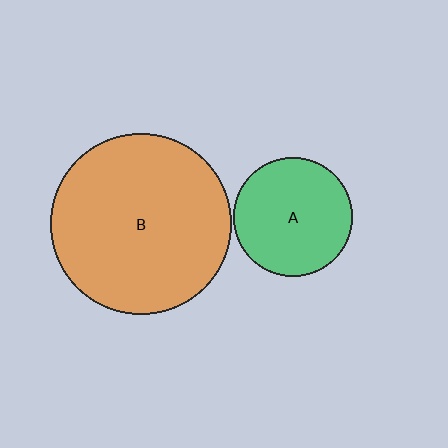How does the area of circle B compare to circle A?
Approximately 2.3 times.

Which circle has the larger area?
Circle B (orange).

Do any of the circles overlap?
No, none of the circles overlap.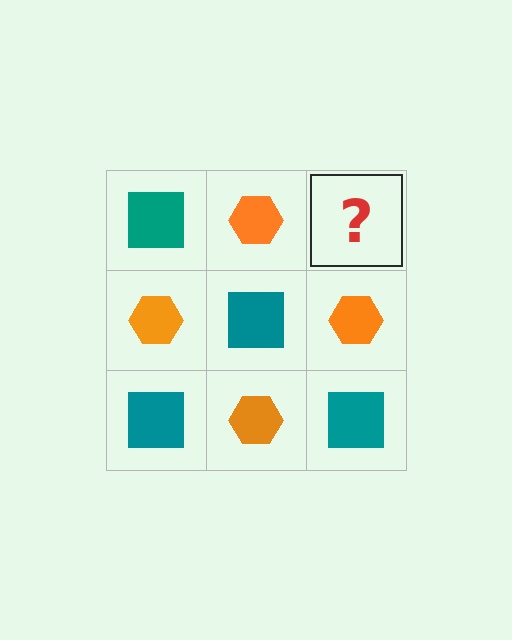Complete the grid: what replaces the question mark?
The question mark should be replaced with a teal square.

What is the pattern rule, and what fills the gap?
The rule is that it alternates teal square and orange hexagon in a checkerboard pattern. The gap should be filled with a teal square.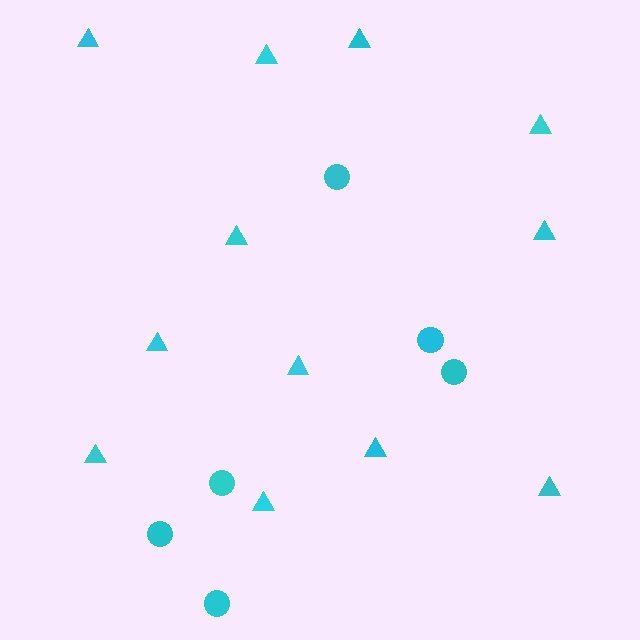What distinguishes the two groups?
There are 2 groups: one group of circles (6) and one group of triangles (12).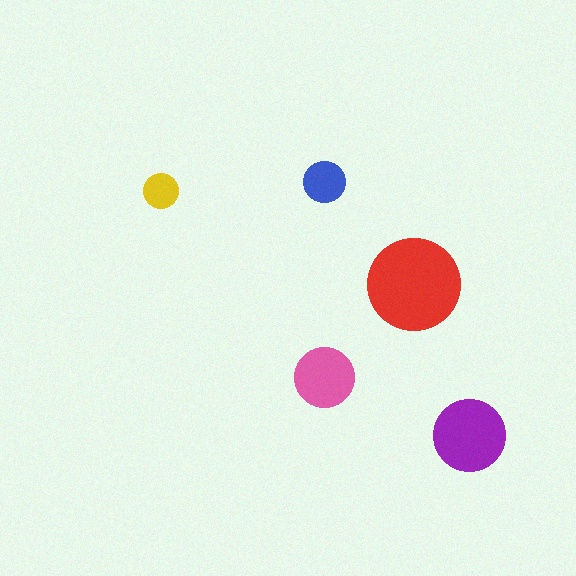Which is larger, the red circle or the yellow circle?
The red one.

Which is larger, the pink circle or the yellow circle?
The pink one.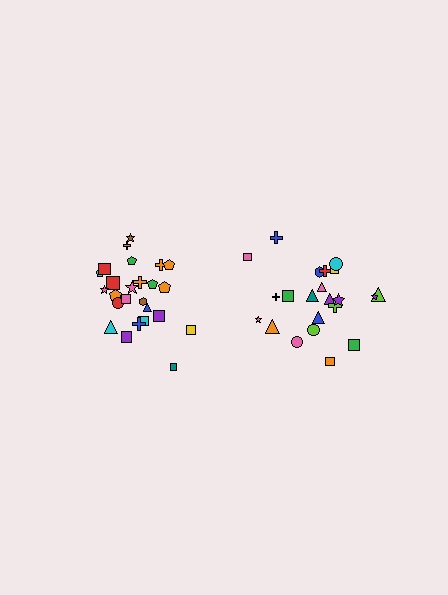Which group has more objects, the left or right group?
The left group.